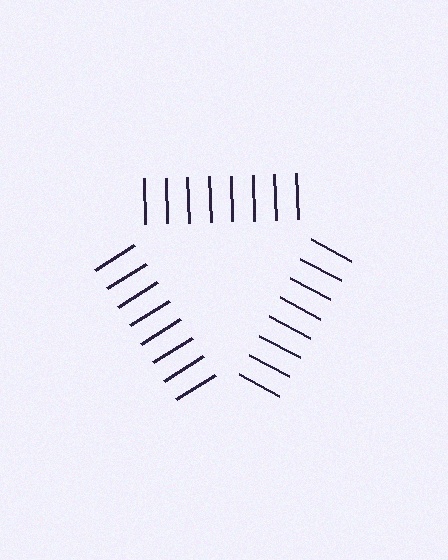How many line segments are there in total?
24 — 8 along each of the 3 edges.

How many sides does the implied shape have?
3 sides — the line-ends trace a triangle.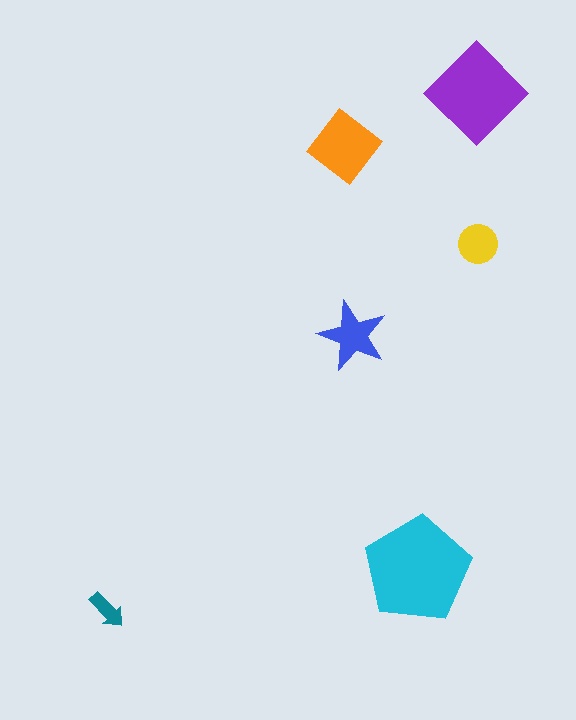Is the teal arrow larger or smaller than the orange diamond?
Smaller.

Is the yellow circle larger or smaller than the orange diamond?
Smaller.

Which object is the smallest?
The teal arrow.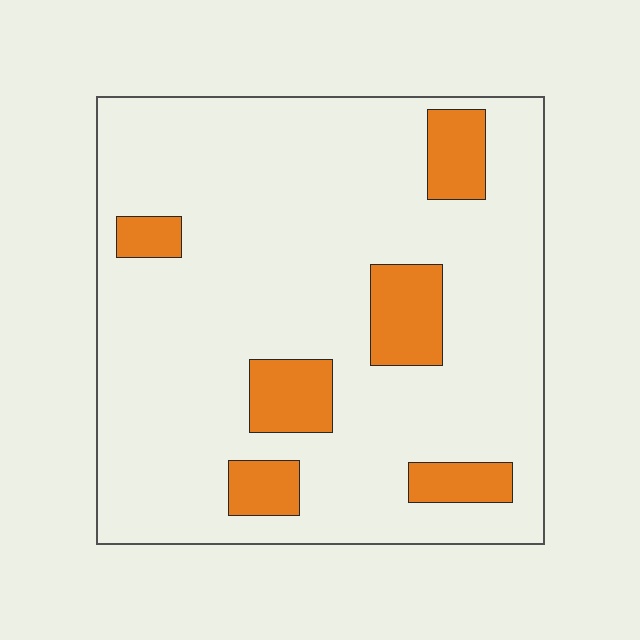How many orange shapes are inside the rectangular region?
6.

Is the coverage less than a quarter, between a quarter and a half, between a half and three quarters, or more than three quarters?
Less than a quarter.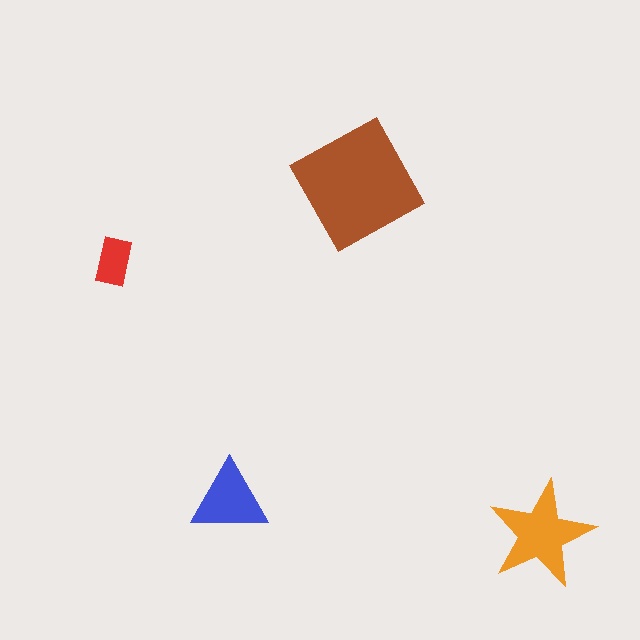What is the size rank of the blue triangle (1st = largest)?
3rd.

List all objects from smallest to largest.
The red rectangle, the blue triangle, the orange star, the brown square.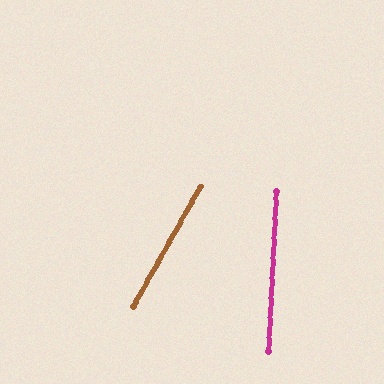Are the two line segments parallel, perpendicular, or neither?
Neither parallel nor perpendicular — they differ by about 26°.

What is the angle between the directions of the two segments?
Approximately 26 degrees.